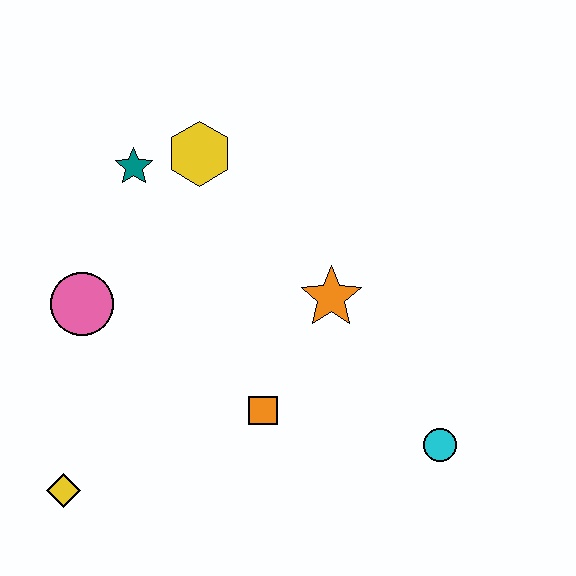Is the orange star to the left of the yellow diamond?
No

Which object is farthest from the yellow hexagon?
The cyan circle is farthest from the yellow hexagon.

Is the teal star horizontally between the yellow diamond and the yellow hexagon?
Yes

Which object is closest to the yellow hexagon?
The teal star is closest to the yellow hexagon.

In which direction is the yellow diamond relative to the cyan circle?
The yellow diamond is to the left of the cyan circle.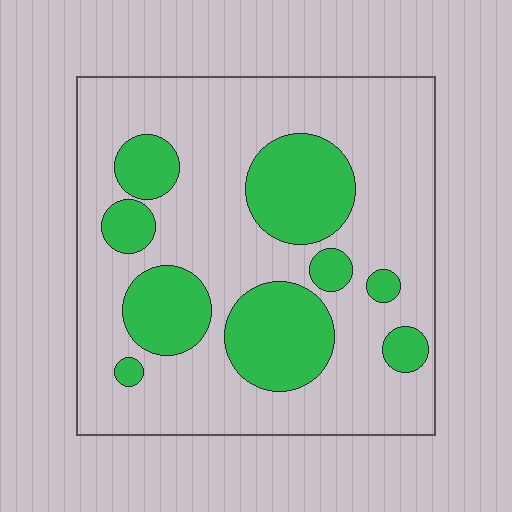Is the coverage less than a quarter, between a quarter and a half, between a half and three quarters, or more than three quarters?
Between a quarter and a half.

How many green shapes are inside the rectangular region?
9.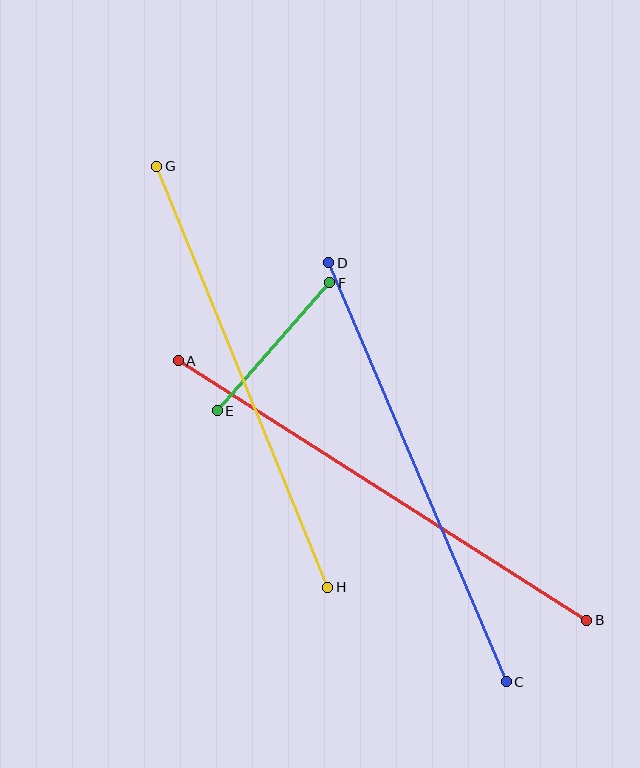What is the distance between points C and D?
The distance is approximately 455 pixels.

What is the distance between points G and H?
The distance is approximately 454 pixels.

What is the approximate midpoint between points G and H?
The midpoint is at approximately (242, 377) pixels.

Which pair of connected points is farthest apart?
Points A and B are farthest apart.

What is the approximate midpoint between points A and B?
The midpoint is at approximately (382, 490) pixels.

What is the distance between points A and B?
The distance is approximately 484 pixels.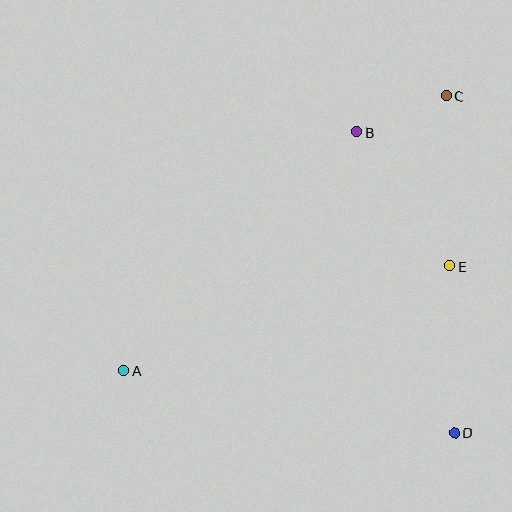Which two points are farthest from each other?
Points A and C are farthest from each other.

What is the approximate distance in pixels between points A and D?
The distance between A and D is approximately 337 pixels.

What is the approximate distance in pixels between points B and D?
The distance between B and D is approximately 316 pixels.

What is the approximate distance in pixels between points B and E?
The distance between B and E is approximately 163 pixels.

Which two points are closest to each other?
Points B and C are closest to each other.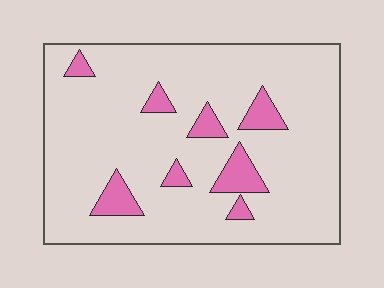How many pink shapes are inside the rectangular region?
8.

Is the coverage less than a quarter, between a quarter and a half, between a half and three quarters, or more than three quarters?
Less than a quarter.